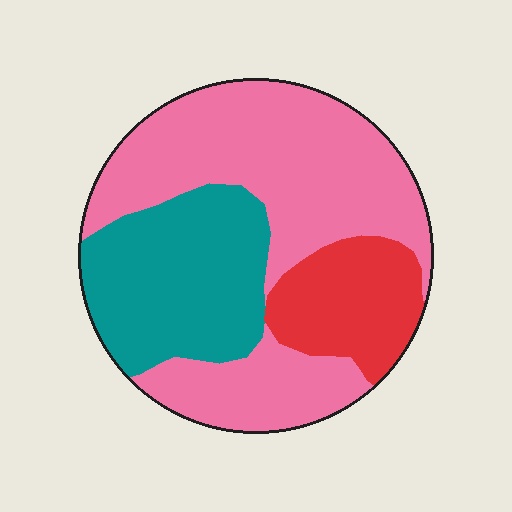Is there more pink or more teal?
Pink.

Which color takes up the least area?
Red, at roughly 15%.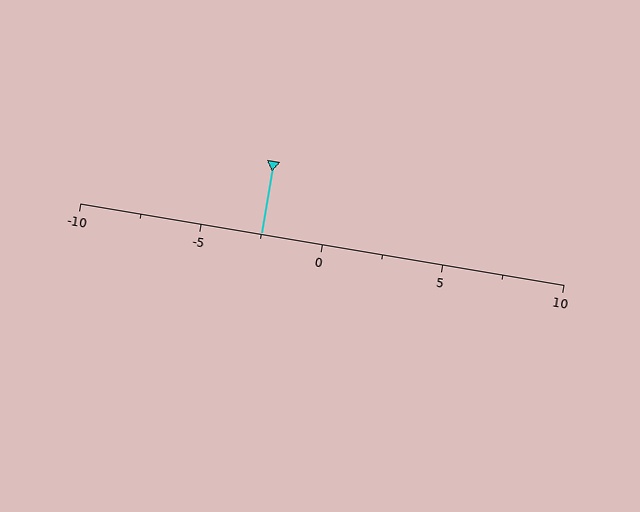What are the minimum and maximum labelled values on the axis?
The axis runs from -10 to 10.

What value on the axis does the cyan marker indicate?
The marker indicates approximately -2.5.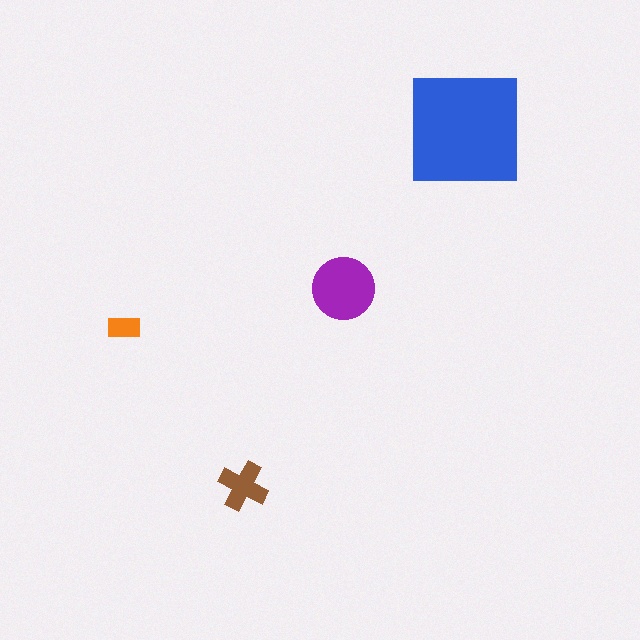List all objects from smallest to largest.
The orange rectangle, the brown cross, the purple circle, the blue square.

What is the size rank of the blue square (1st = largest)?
1st.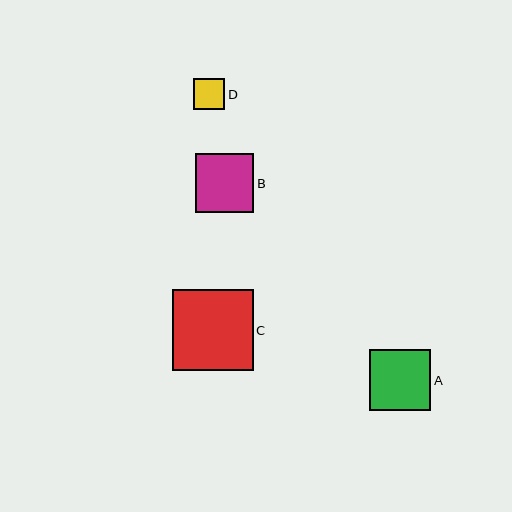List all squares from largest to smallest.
From largest to smallest: C, A, B, D.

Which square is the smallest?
Square D is the smallest with a size of approximately 31 pixels.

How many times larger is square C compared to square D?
Square C is approximately 2.6 times the size of square D.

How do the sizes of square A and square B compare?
Square A and square B are approximately the same size.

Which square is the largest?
Square C is the largest with a size of approximately 81 pixels.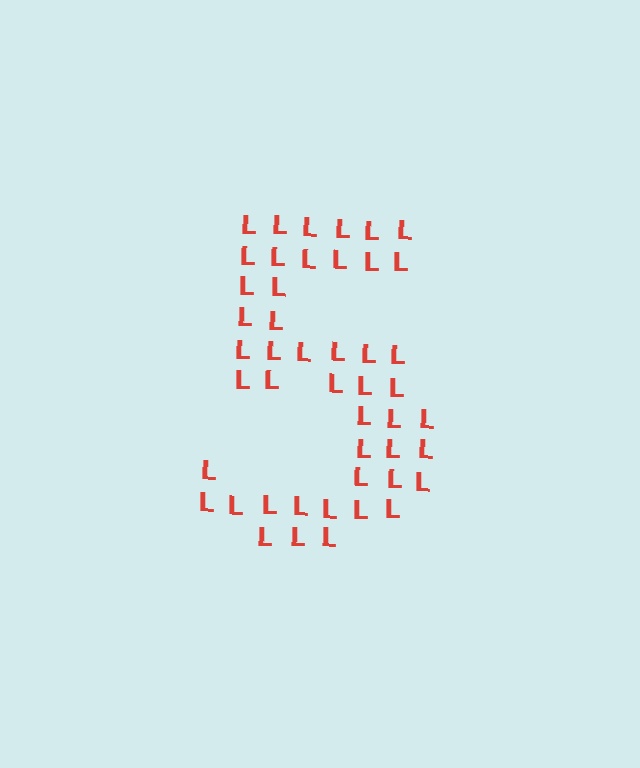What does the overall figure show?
The overall figure shows the digit 5.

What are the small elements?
The small elements are letter L's.